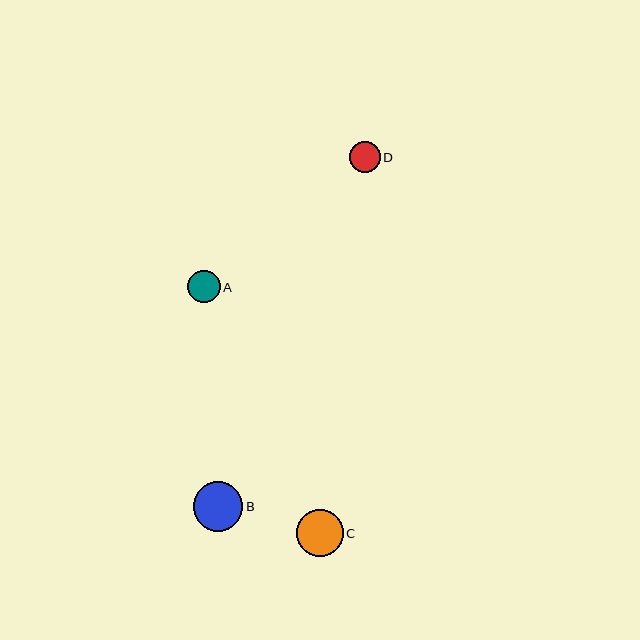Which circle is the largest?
Circle B is the largest with a size of approximately 50 pixels.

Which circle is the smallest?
Circle D is the smallest with a size of approximately 31 pixels.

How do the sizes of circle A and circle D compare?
Circle A and circle D are approximately the same size.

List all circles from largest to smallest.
From largest to smallest: B, C, A, D.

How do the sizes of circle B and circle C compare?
Circle B and circle C are approximately the same size.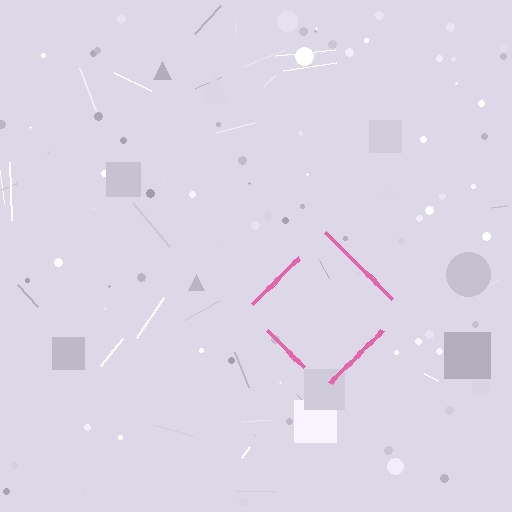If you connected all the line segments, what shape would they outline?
They would outline a diamond.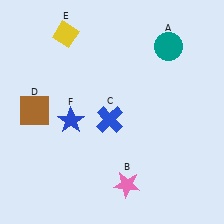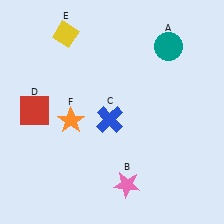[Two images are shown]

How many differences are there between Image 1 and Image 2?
There are 2 differences between the two images.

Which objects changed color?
D changed from brown to red. F changed from blue to orange.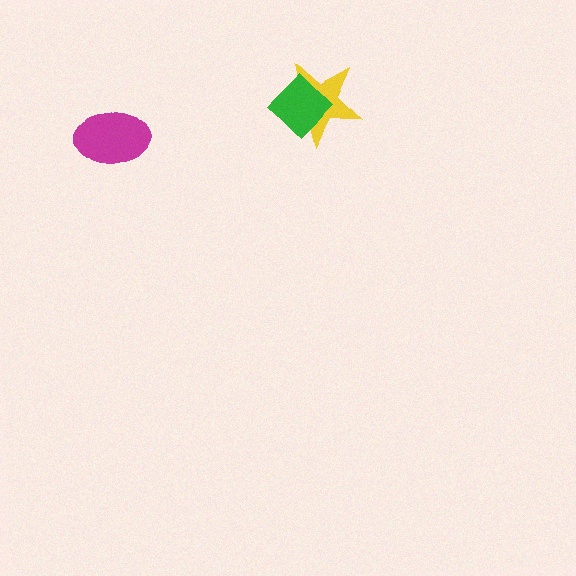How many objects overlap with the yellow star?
1 object overlaps with the yellow star.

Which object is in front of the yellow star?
The green diamond is in front of the yellow star.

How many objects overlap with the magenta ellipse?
0 objects overlap with the magenta ellipse.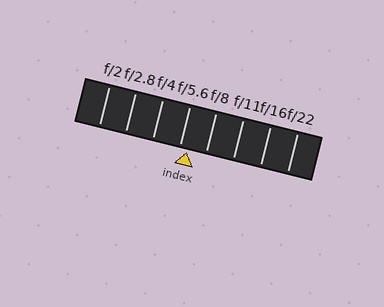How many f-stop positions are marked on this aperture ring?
There are 8 f-stop positions marked.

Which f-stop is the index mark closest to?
The index mark is closest to f/5.6.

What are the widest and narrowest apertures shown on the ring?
The widest aperture shown is f/2 and the narrowest is f/22.